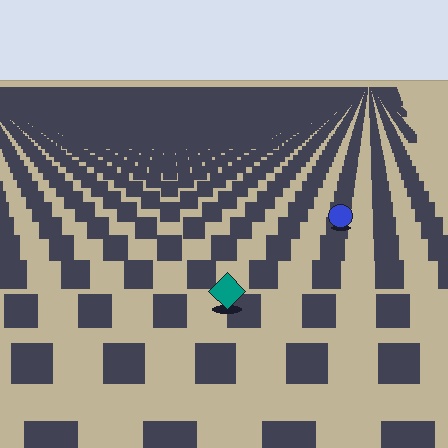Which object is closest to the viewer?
The teal diamond is closest. The texture marks near it are larger and more spread out.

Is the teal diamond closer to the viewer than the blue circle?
Yes. The teal diamond is closer — you can tell from the texture gradient: the ground texture is coarser near it.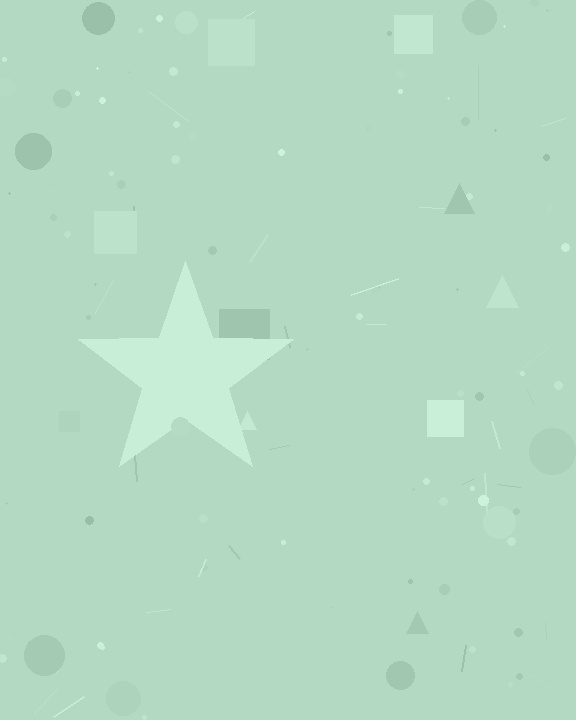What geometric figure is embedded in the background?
A star is embedded in the background.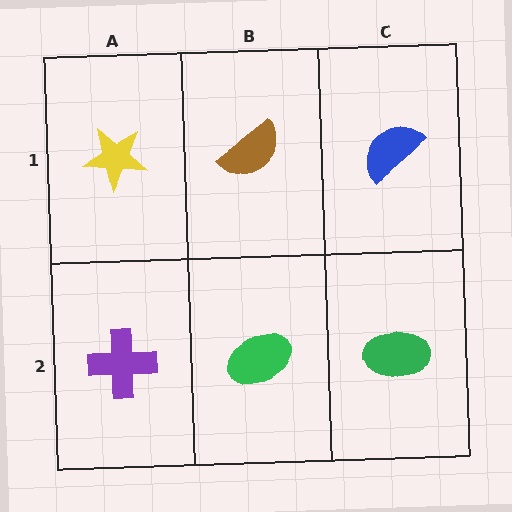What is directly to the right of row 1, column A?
A brown semicircle.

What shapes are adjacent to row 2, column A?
A yellow star (row 1, column A), a green ellipse (row 2, column B).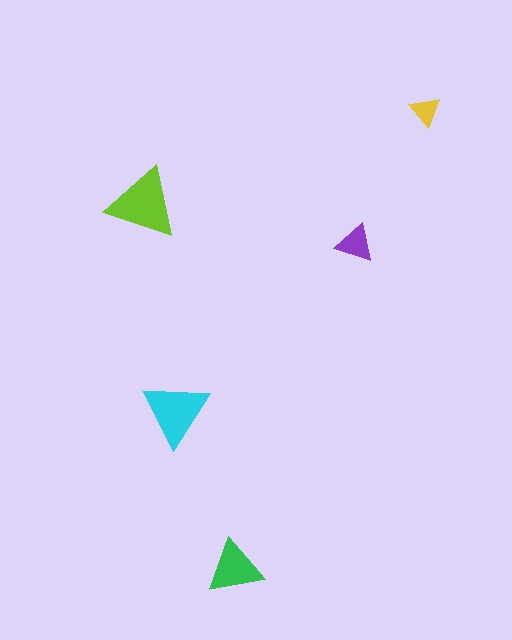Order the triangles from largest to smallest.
the lime one, the cyan one, the green one, the purple one, the yellow one.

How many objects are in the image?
There are 5 objects in the image.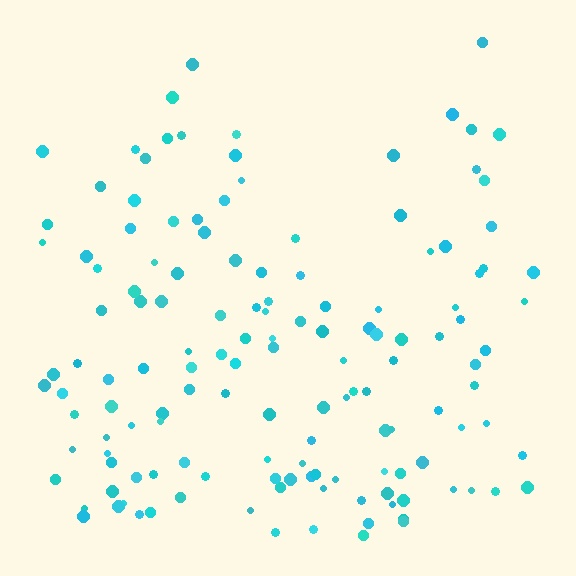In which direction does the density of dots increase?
From top to bottom, with the bottom side densest.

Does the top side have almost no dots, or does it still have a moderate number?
Still a moderate number, just noticeably fewer than the bottom.